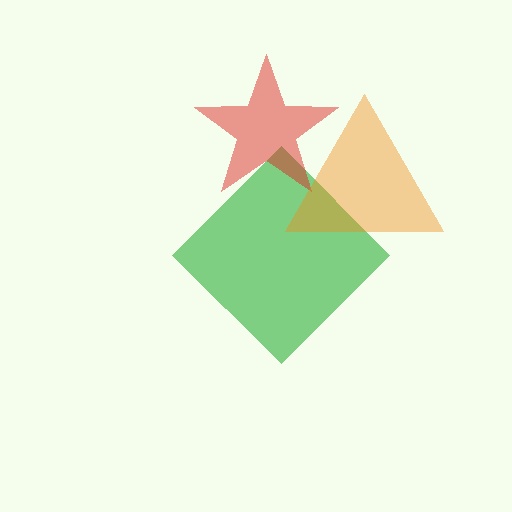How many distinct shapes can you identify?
There are 3 distinct shapes: a green diamond, a red star, an orange triangle.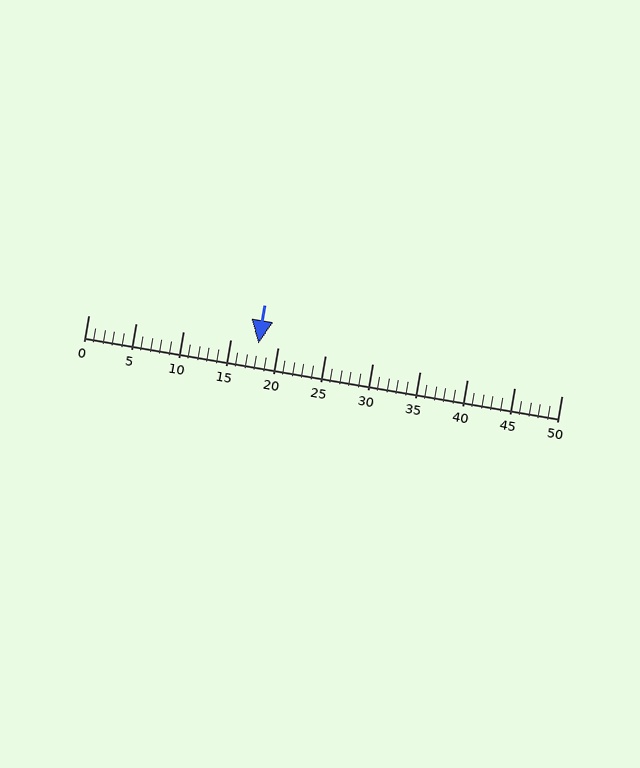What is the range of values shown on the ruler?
The ruler shows values from 0 to 50.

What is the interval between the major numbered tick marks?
The major tick marks are spaced 5 units apart.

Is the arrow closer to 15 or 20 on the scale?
The arrow is closer to 20.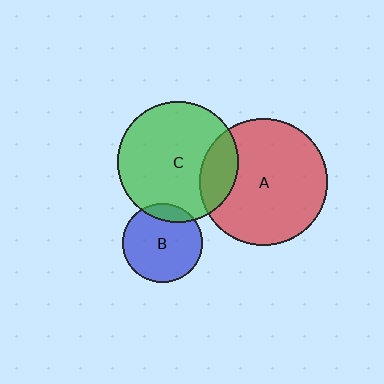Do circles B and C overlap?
Yes.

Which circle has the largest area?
Circle A (red).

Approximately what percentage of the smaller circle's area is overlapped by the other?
Approximately 15%.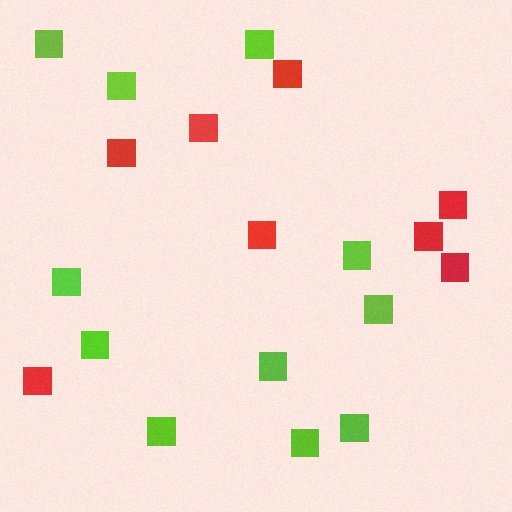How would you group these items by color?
There are 2 groups: one group of lime squares (11) and one group of red squares (8).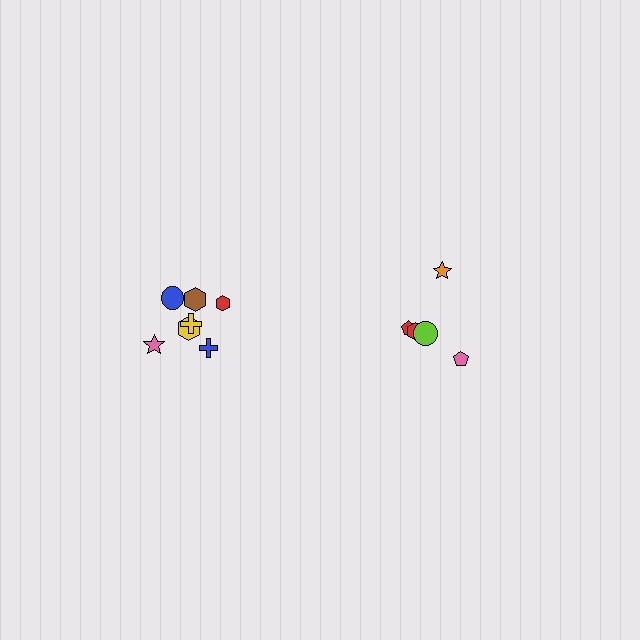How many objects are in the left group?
There are 7 objects.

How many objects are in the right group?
There are 5 objects.